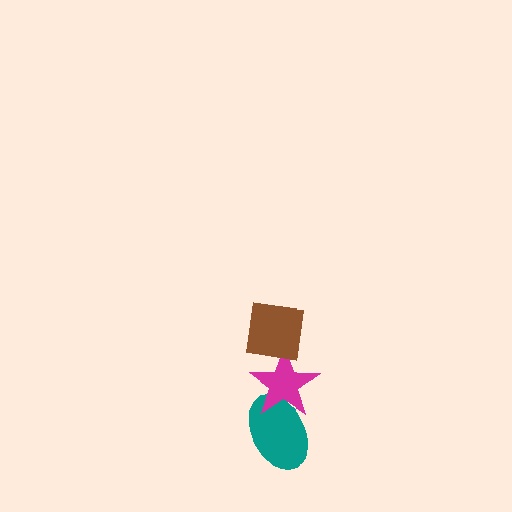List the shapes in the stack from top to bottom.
From top to bottom: the brown square, the magenta star, the teal ellipse.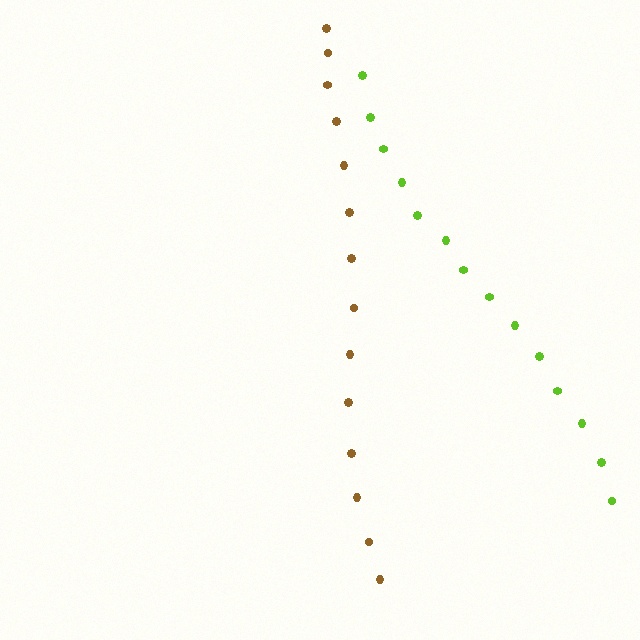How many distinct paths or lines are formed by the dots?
There are 2 distinct paths.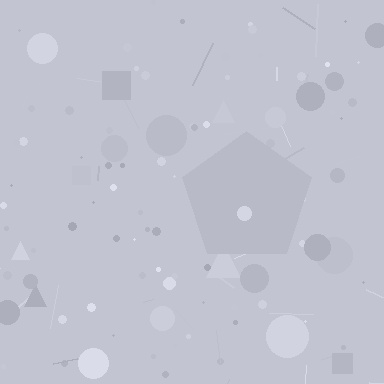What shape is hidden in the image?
A pentagon is hidden in the image.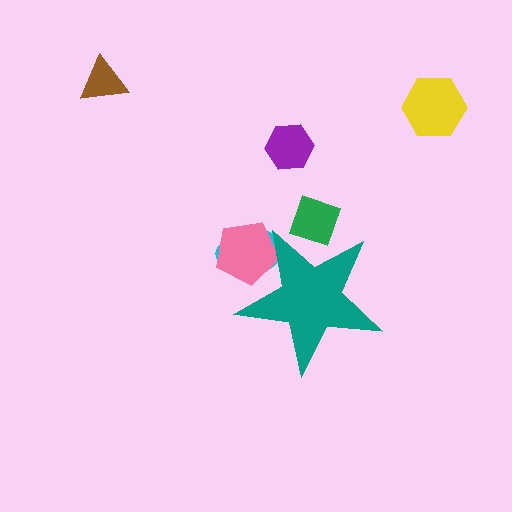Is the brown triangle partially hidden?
No, the brown triangle is fully visible.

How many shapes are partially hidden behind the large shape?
3 shapes are partially hidden.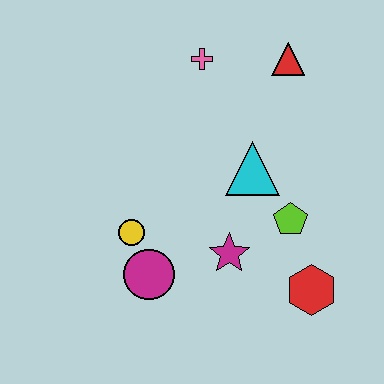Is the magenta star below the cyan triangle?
Yes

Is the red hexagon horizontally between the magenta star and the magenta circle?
No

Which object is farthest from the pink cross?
The red hexagon is farthest from the pink cross.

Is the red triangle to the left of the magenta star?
No